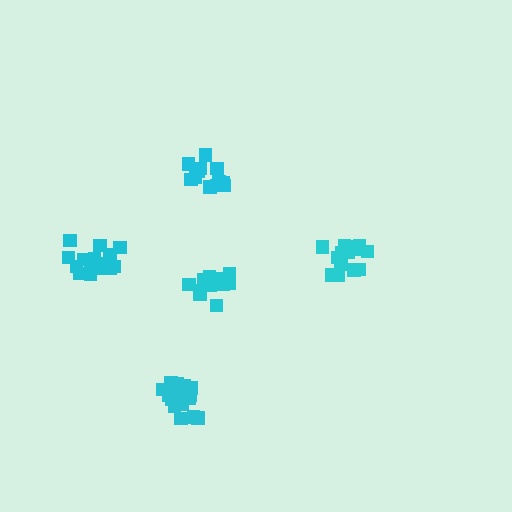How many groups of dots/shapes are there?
There are 5 groups.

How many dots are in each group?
Group 1: 17 dots, Group 2: 12 dots, Group 3: 12 dots, Group 4: 14 dots, Group 5: 17 dots (72 total).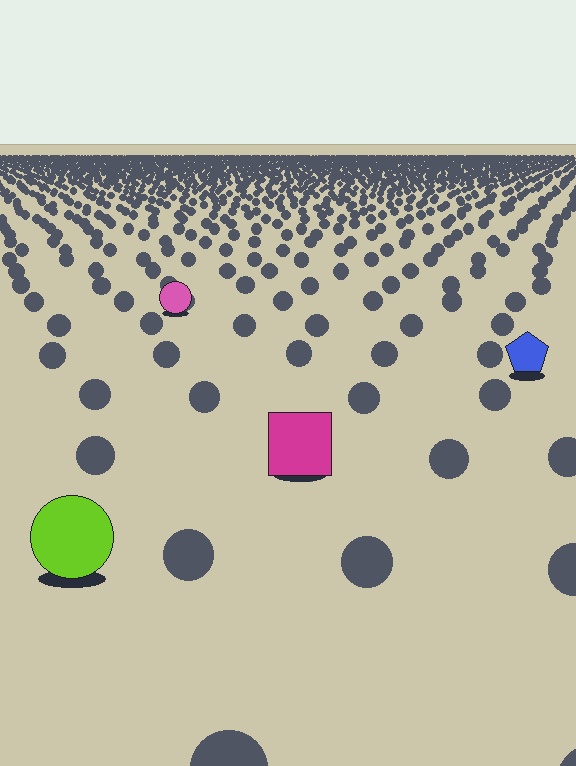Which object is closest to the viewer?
The lime circle is closest. The texture marks near it are larger and more spread out.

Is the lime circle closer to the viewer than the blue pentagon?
Yes. The lime circle is closer — you can tell from the texture gradient: the ground texture is coarser near it.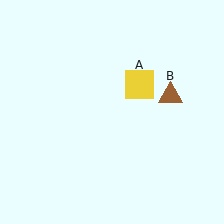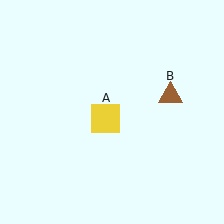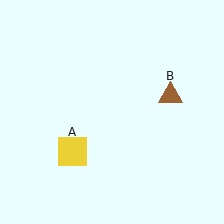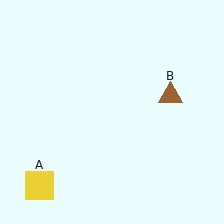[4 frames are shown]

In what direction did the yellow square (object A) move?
The yellow square (object A) moved down and to the left.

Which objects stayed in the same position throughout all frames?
Brown triangle (object B) remained stationary.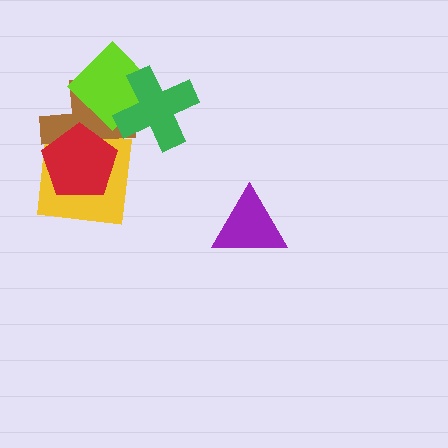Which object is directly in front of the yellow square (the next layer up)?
The brown cross is directly in front of the yellow square.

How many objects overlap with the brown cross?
4 objects overlap with the brown cross.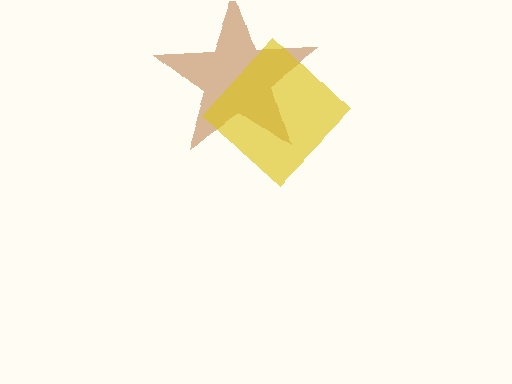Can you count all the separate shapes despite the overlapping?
Yes, there are 2 separate shapes.